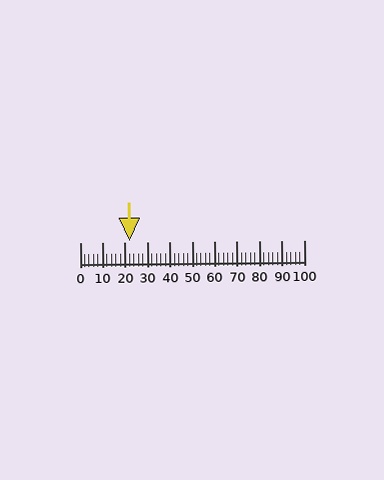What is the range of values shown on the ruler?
The ruler shows values from 0 to 100.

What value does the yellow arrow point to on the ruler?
The yellow arrow points to approximately 22.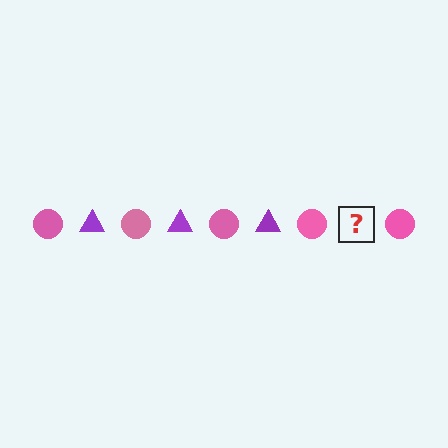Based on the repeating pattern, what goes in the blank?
The blank should be a purple triangle.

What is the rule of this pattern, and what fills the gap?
The rule is that the pattern alternates between pink circle and purple triangle. The gap should be filled with a purple triangle.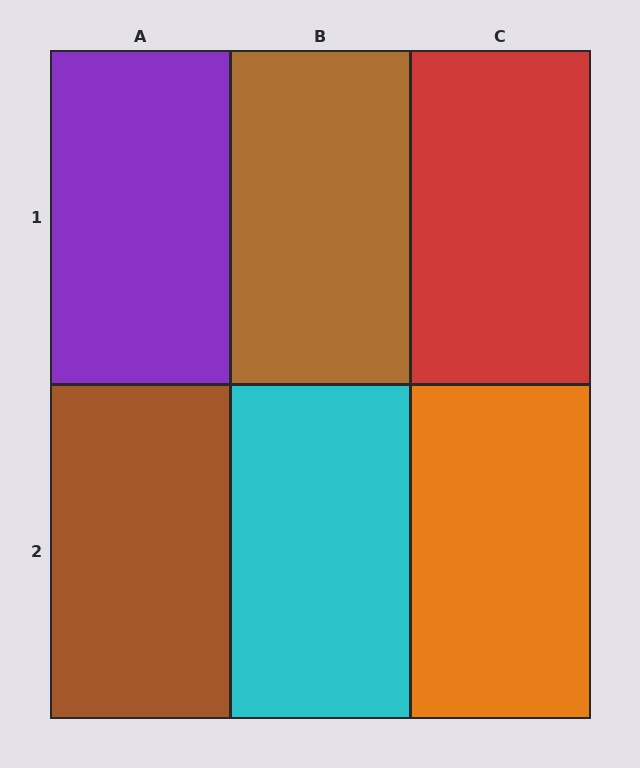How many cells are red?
1 cell is red.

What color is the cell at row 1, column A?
Purple.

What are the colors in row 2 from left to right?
Brown, cyan, orange.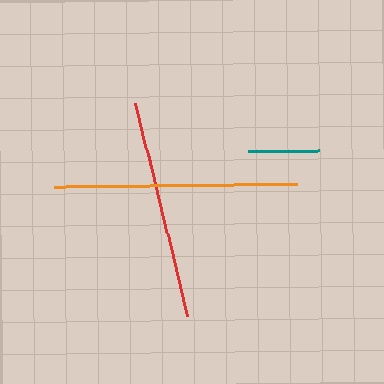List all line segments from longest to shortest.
From longest to shortest: orange, red, teal.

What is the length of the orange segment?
The orange segment is approximately 243 pixels long.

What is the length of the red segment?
The red segment is approximately 220 pixels long.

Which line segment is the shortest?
The teal line is the shortest at approximately 71 pixels.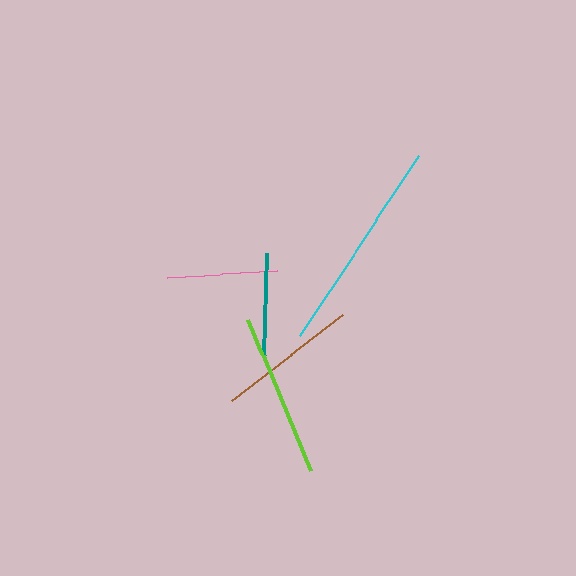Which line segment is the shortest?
The teal line is the shortest at approximately 102 pixels.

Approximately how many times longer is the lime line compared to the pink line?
The lime line is approximately 1.5 times the length of the pink line.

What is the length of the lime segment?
The lime segment is approximately 164 pixels long.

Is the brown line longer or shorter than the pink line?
The brown line is longer than the pink line.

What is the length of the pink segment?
The pink segment is approximately 110 pixels long.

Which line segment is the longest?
The cyan line is the longest at approximately 216 pixels.